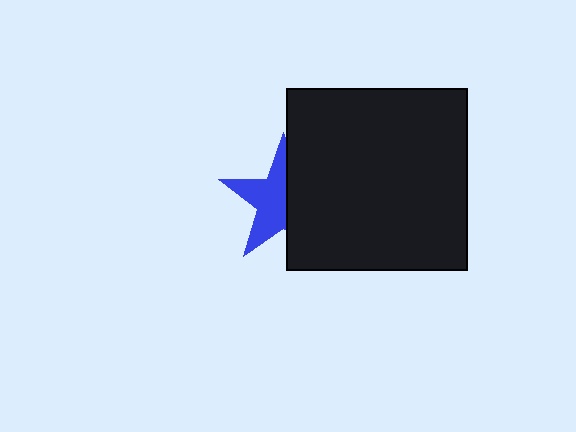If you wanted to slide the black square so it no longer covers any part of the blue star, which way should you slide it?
Slide it right — that is the most direct way to separate the two shapes.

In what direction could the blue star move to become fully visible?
The blue star could move left. That would shift it out from behind the black square entirely.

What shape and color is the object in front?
The object in front is a black square.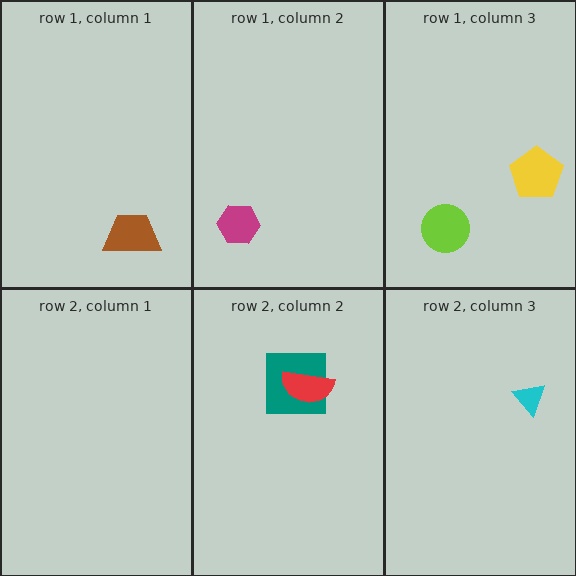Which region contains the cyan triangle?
The row 2, column 3 region.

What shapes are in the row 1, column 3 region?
The yellow pentagon, the lime circle.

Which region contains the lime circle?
The row 1, column 3 region.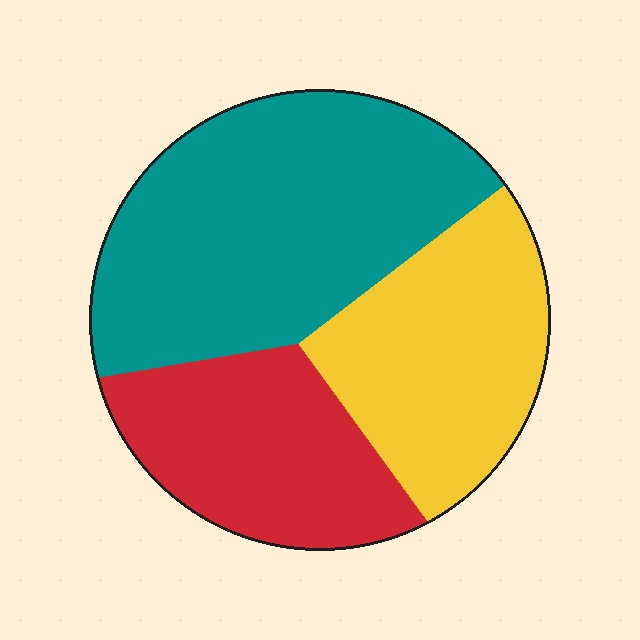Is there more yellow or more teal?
Teal.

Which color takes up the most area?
Teal, at roughly 45%.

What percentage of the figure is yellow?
Yellow takes up about one quarter (1/4) of the figure.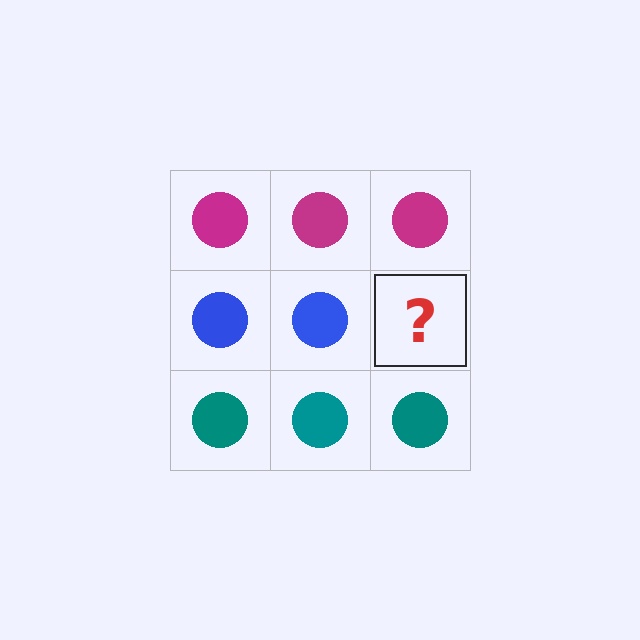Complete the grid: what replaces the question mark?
The question mark should be replaced with a blue circle.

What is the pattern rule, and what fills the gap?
The rule is that each row has a consistent color. The gap should be filled with a blue circle.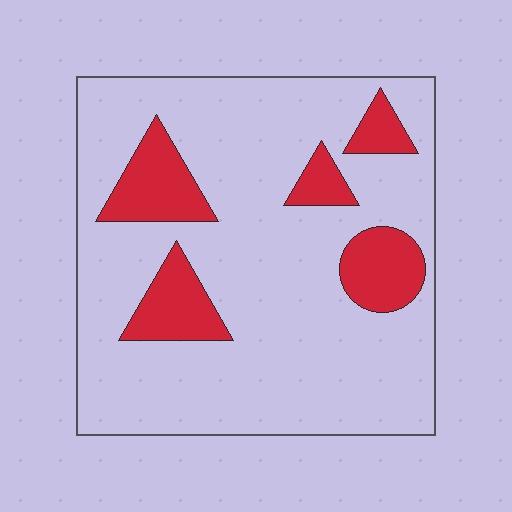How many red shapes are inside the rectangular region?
5.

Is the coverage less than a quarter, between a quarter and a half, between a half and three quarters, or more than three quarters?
Less than a quarter.